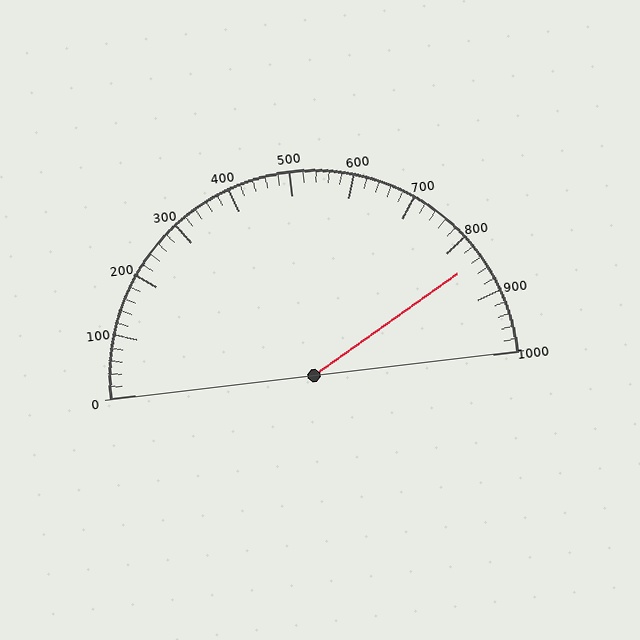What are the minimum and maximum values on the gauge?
The gauge ranges from 0 to 1000.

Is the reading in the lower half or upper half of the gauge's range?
The reading is in the upper half of the range (0 to 1000).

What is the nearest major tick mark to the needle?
The nearest major tick mark is 800.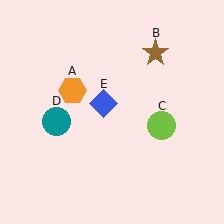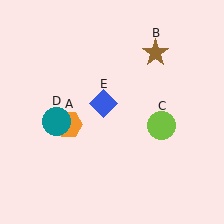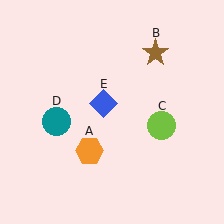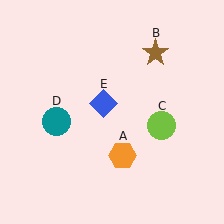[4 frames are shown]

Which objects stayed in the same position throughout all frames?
Brown star (object B) and lime circle (object C) and teal circle (object D) and blue diamond (object E) remained stationary.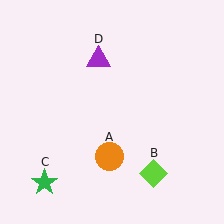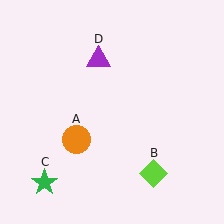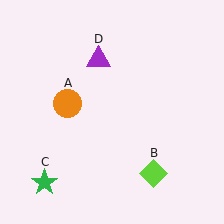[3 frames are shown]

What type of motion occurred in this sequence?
The orange circle (object A) rotated clockwise around the center of the scene.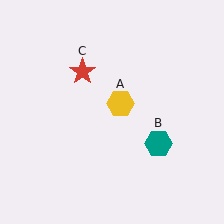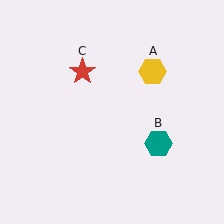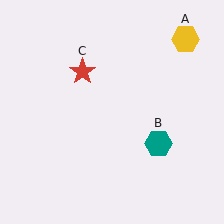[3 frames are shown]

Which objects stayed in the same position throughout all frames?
Teal hexagon (object B) and red star (object C) remained stationary.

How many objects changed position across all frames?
1 object changed position: yellow hexagon (object A).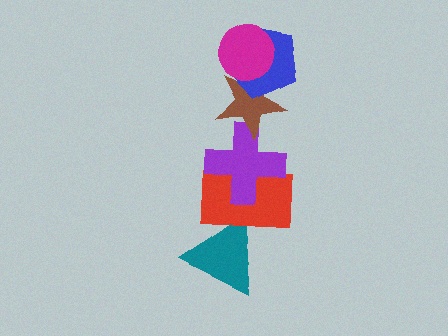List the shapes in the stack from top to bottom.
From top to bottom: the magenta circle, the blue pentagon, the brown star, the purple cross, the red rectangle, the teal triangle.